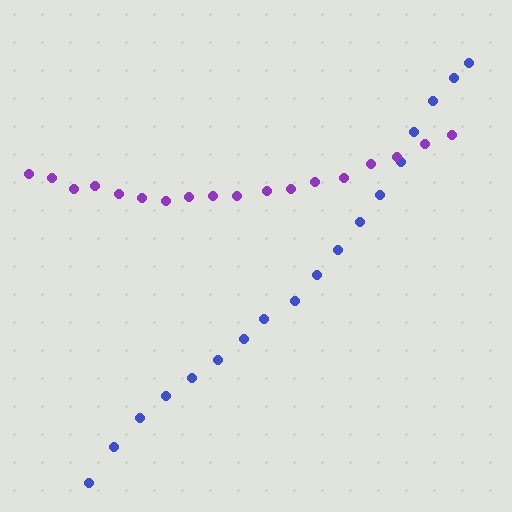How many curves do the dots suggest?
There are 2 distinct paths.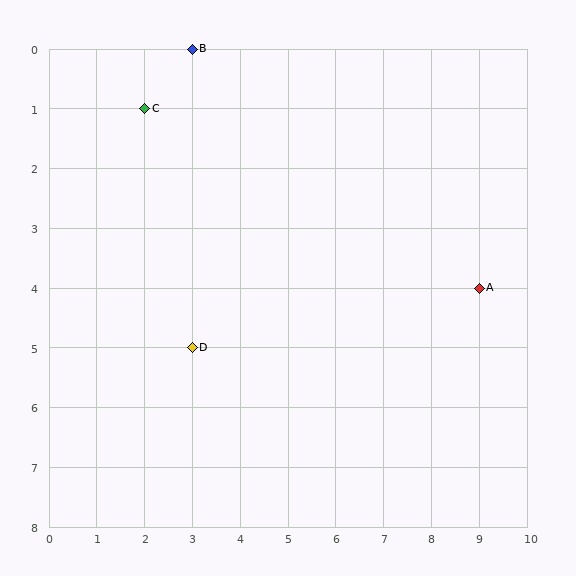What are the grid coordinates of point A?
Point A is at grid coordinates (9, 4).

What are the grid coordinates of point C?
Point C is at grid coordinates (2, 1).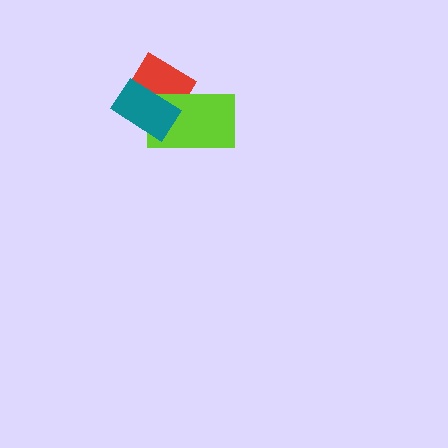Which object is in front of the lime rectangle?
The teal rectangle is in front of the lime rectangle.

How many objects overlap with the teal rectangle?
2 objects overlap with the teal rectangle.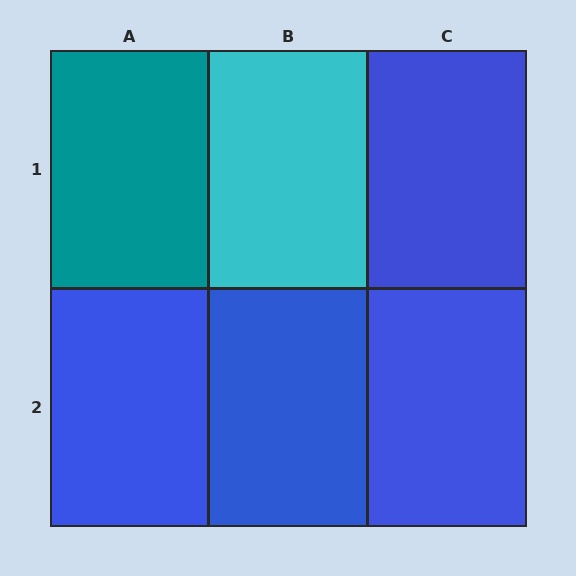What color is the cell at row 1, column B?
Cyan.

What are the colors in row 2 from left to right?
Blue, blue, blue.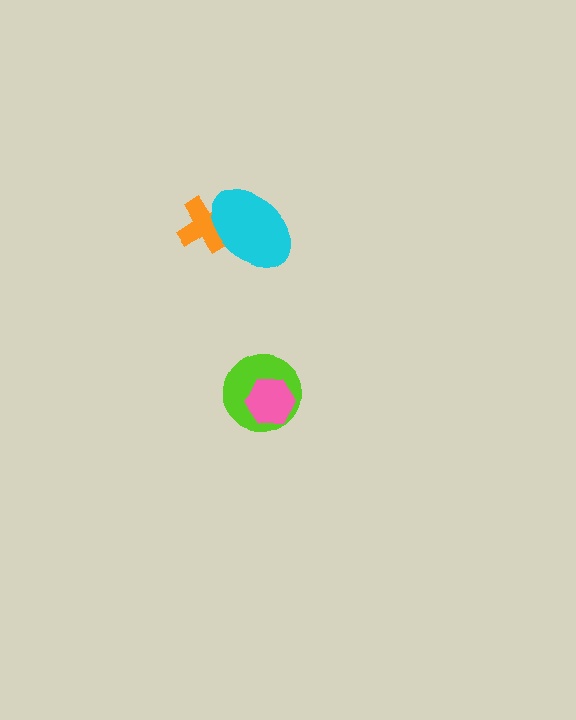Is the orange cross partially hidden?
Yes, it is partially covered by another shape.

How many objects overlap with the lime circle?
1 object overlaps with the lime circle.